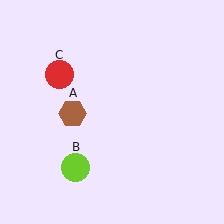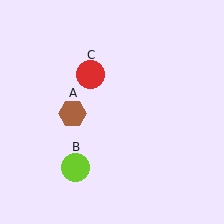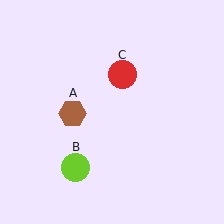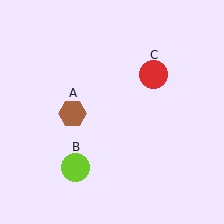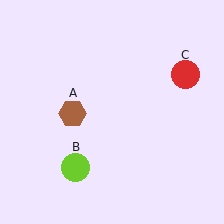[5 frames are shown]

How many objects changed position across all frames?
1 object changed position: red circle (object C).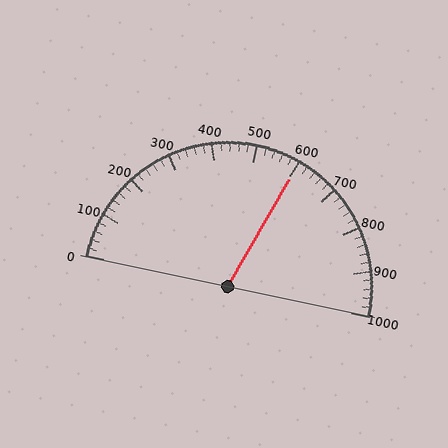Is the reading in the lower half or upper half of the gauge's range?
The reading is in the upper half of the range (0 to 1000).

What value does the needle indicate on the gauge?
The needle indicates approximately 600.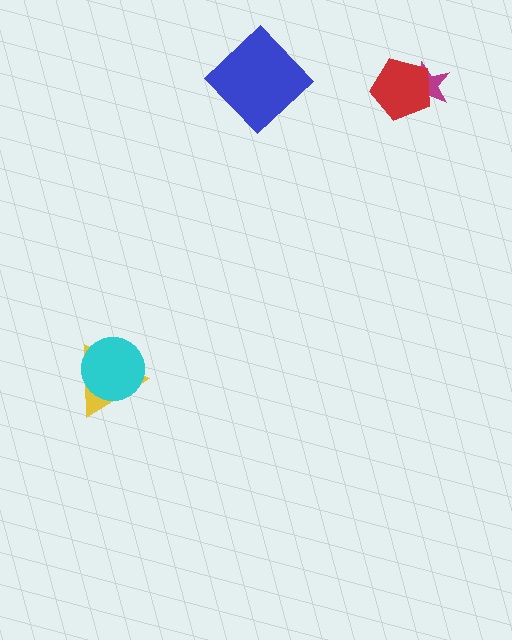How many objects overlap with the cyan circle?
1 object overlaps with the cyan circle.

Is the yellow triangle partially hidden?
Yes, it is partially covered by another shape.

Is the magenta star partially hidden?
Yes, it is partially covered by another shape.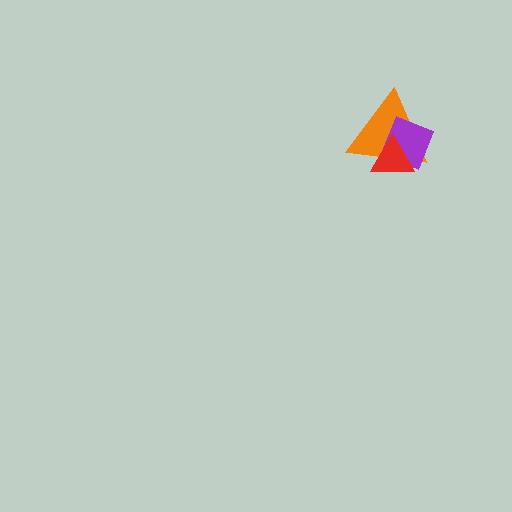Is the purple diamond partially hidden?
Yes, it is partially covered by another shape.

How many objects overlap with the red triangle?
2 objects overlap with the red triangle.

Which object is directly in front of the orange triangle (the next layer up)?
The purple diamond is directly in front of the orange triangle.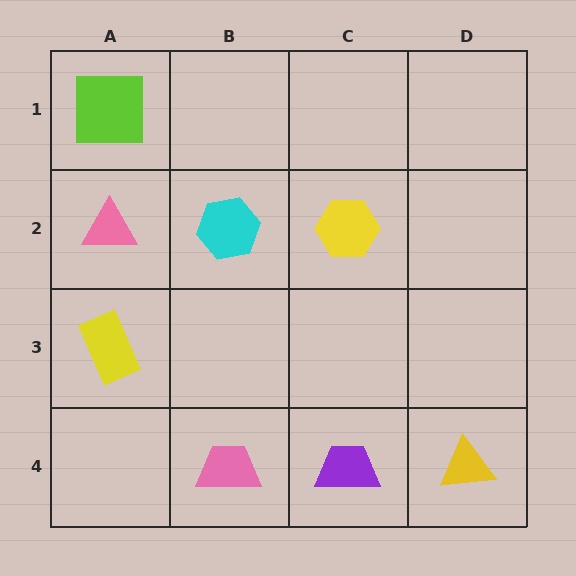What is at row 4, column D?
A yellow triangle.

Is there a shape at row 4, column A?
No, that cell is empty.